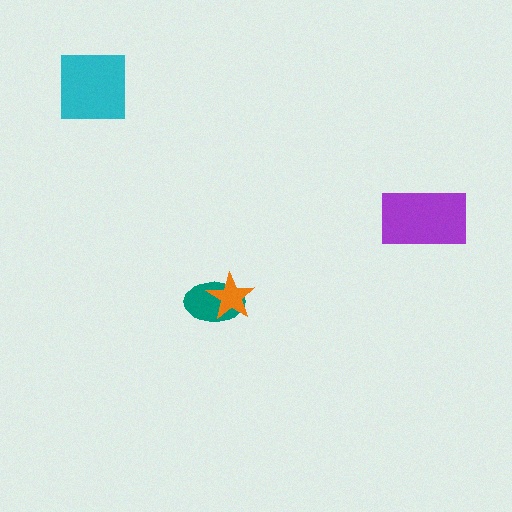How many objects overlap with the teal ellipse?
1 object overlaps with the teal ellipse.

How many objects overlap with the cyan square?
0 objects overlap with the cyan square.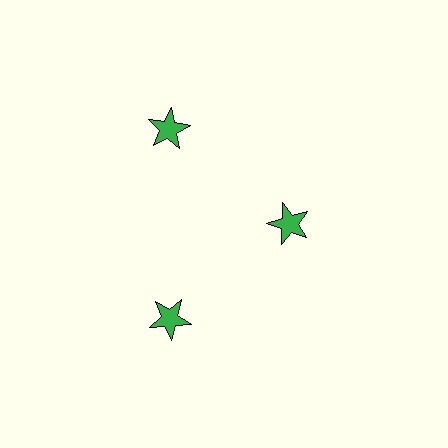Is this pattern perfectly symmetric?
No. The 3 green stars are arranged in a ring, but one element near the 3 o'clock position is pulled inward toward the center, breaking the 3-fold rotational symmetry.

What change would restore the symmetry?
The symmetry would be restored by moving it outward, back onto the ring so that all 3 stars sit at equal angles and equal distance from the center.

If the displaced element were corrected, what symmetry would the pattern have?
It would have 3-fold rotational symmetry — the pattern would map onto itself every 120 degrees.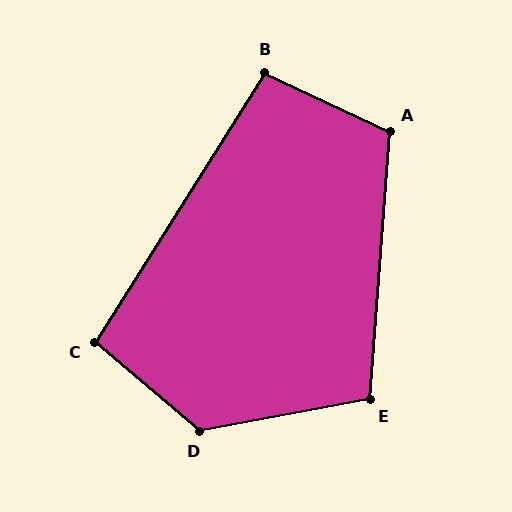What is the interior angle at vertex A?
Approximately 111 degrees (obtuse).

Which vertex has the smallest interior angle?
B, at approximately 97 degrees.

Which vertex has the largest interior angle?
D, at approximately 130 degrees.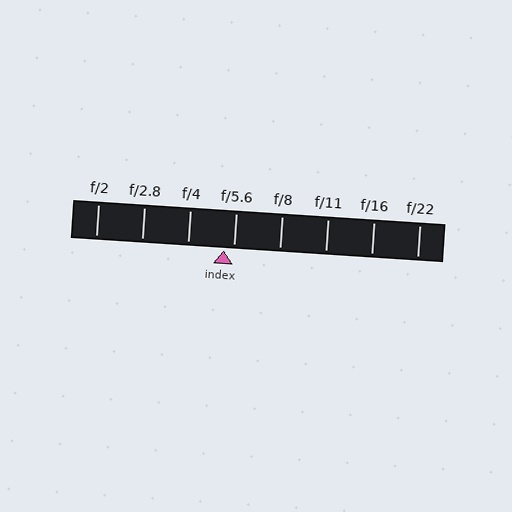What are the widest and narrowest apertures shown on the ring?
The widest aperture shown is f/2 and the narrowest is f/22.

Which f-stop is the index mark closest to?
The index mark is closest to f/5.6.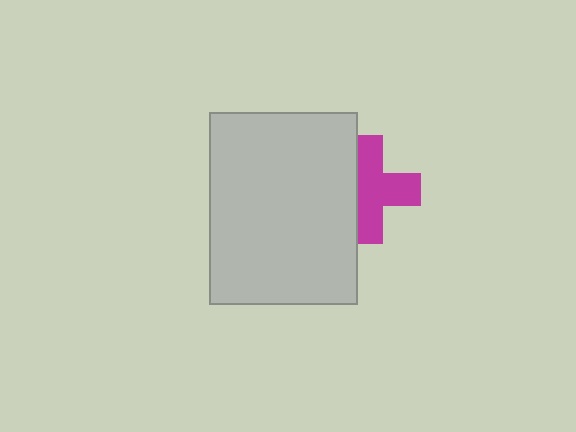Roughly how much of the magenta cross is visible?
Most of it is visible (roughly 66%).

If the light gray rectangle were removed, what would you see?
You would see the complete magenta cross.